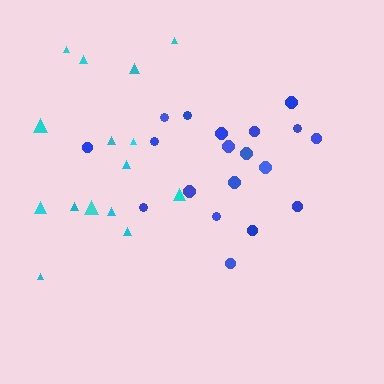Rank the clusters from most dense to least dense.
blue, cyan.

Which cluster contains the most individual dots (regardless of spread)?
Blue (19).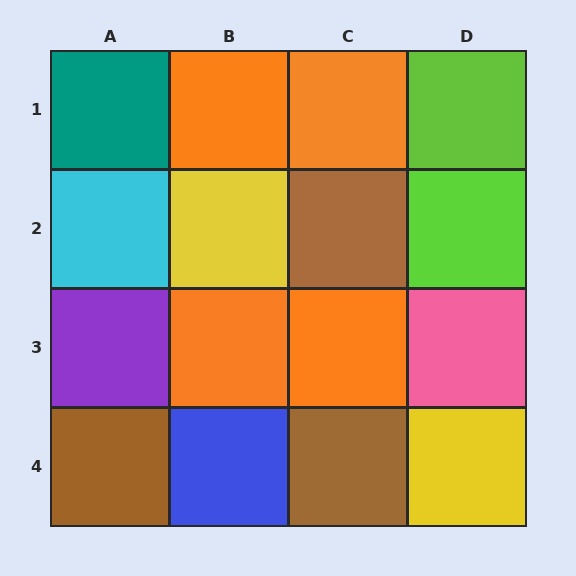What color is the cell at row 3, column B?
Orange.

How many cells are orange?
4 cells are orange.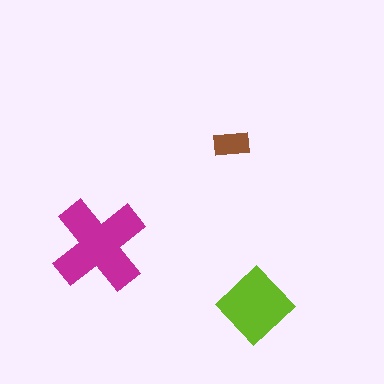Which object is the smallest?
The brown rectangle.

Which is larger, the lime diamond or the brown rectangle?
The lime diamond.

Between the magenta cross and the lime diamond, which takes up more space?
The magenta cross.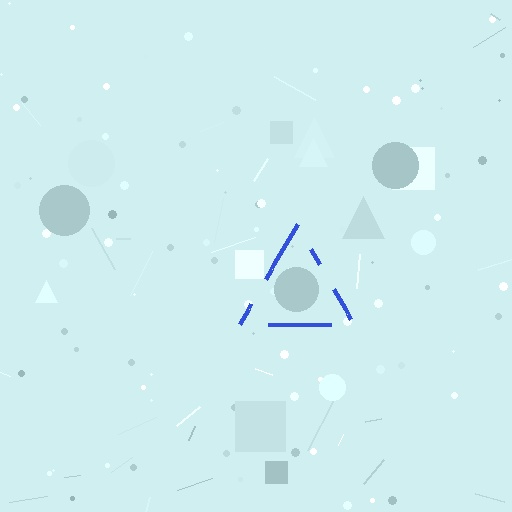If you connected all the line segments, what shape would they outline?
They would outline a triangle.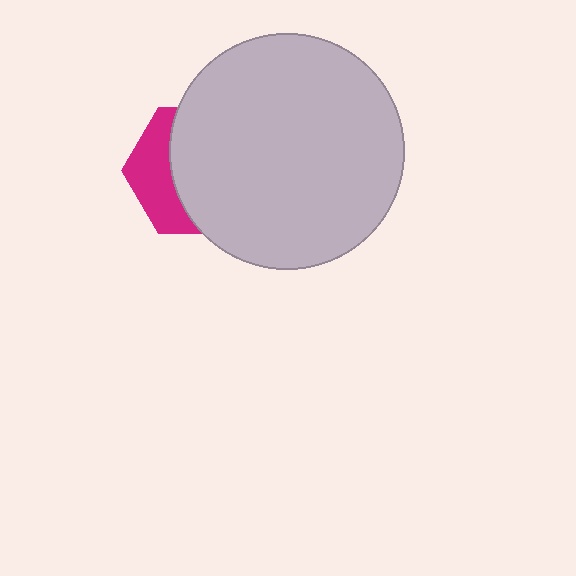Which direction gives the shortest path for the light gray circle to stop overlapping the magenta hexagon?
Moving right gives the shortest separation.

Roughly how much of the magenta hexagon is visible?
A small part of it is visible (roughly 34%).